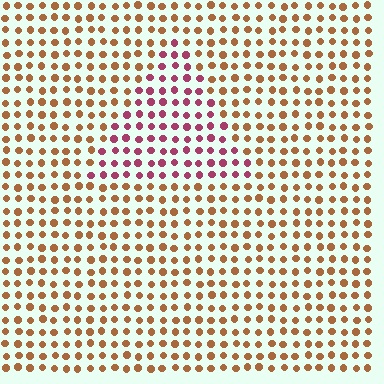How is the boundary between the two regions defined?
The boundary is defined purely by a slight shift in hue (about 51 degrees). Spacing, size, and orientation are identical on both sides.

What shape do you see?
I see a triangle.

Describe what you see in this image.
The image is filled with small brown elements in a uniform arrangement. A triangle-shaped region is visible where the elements are tinted to a slightly different hue, forming a subtle color boundary.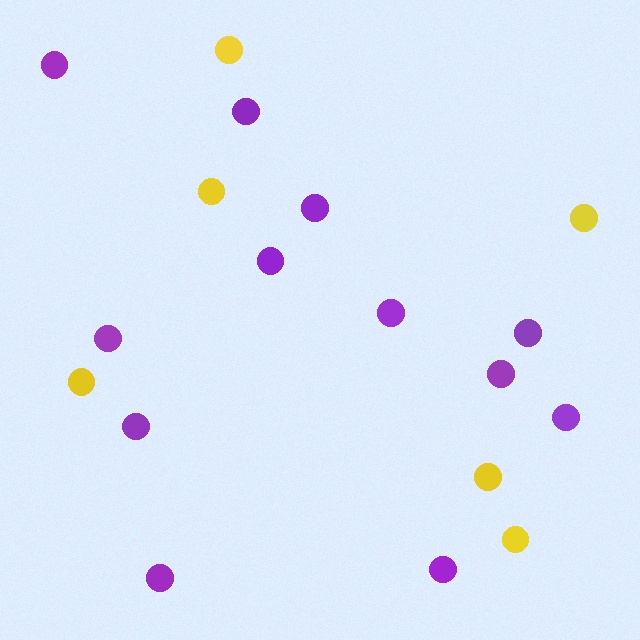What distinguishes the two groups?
There are 2 groups: one group of yellow circles (6) and one group of purple circles (12).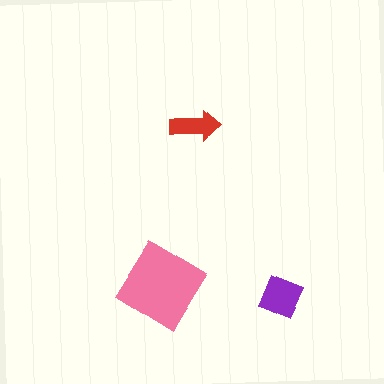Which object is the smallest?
The red arrow.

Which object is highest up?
The red arrow is topmost.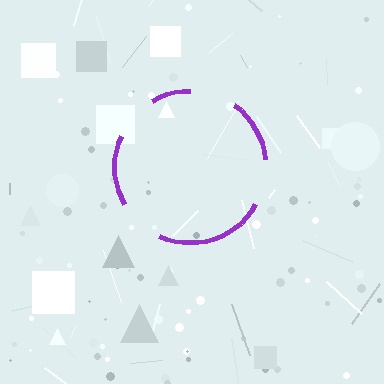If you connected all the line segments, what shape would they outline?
They would outline a circle.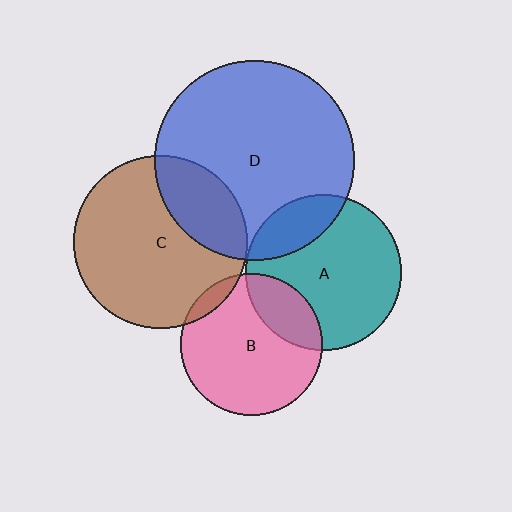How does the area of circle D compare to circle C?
Approximately 1.3 times.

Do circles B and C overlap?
Yes.